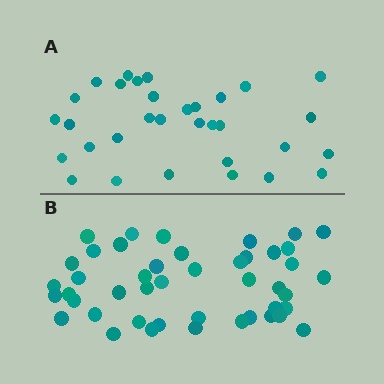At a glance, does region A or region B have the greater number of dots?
Region B (the bottom region) has more dots.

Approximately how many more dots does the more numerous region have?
Region B has approximately 15 more dots than region A.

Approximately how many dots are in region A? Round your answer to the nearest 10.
About 30 dots. (The exact count is 32, which rounds to 30.)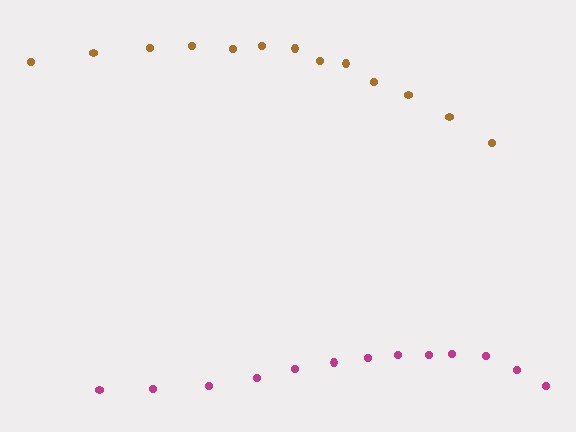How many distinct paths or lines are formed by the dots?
There are 2 distinct paths.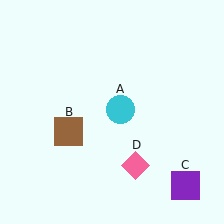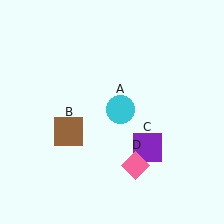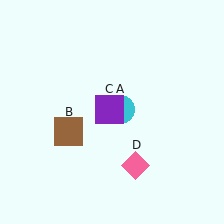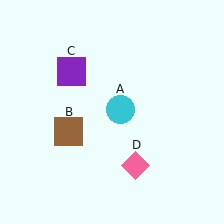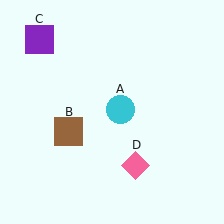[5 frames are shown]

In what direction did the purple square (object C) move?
The purple square (object C) moved up and to the left.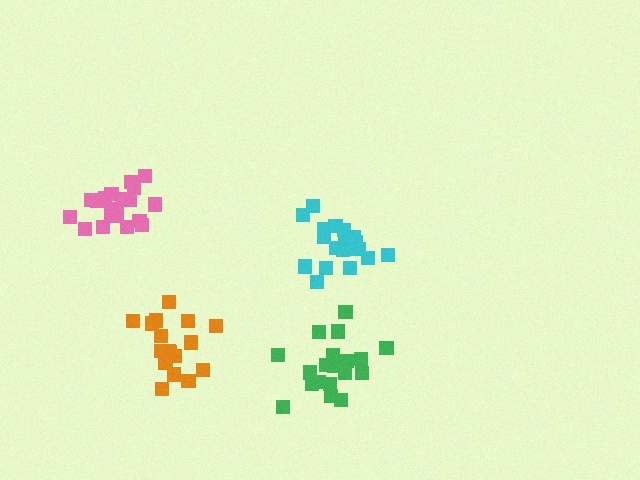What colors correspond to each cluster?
The clusters are colored: cyan, pink, orange, green.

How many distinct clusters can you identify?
There are 4 distinct clusters.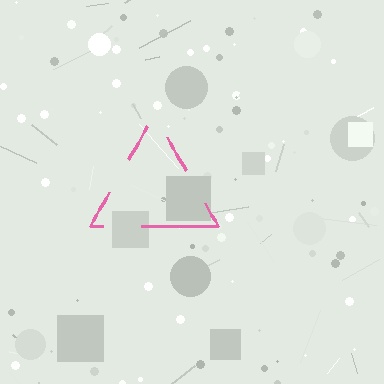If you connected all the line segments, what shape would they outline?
They would outline a triangle.